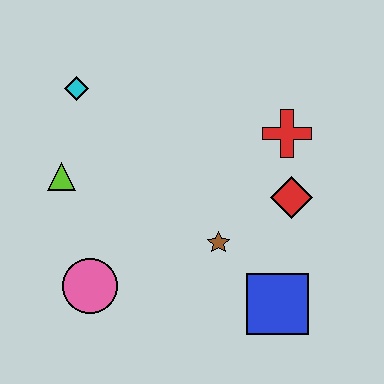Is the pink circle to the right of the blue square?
No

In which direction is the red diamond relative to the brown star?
The red diamond is to the right of the brown star.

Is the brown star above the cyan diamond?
No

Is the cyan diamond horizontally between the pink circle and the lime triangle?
Yes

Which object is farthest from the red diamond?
The cyan diamond is farthest from the red diamond.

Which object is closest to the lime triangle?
The cyan diamond is closest to the lime triangle.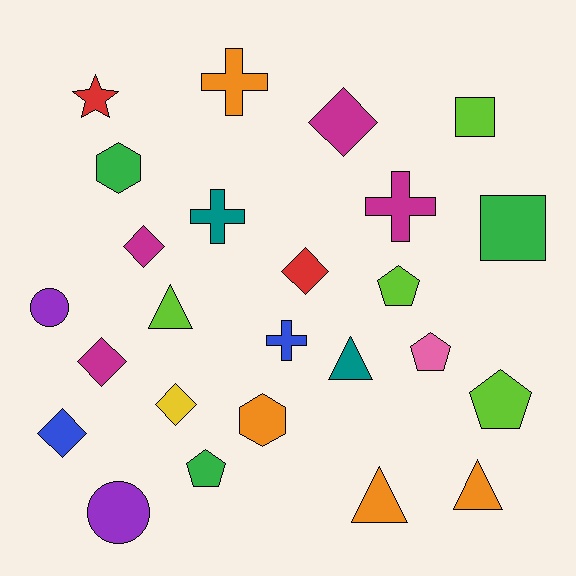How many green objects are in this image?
There are 3 green objects.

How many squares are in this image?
There are 2 squares.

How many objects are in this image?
There are 25 objects.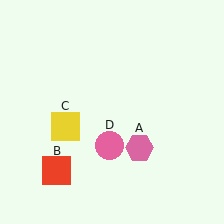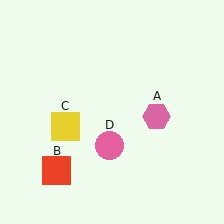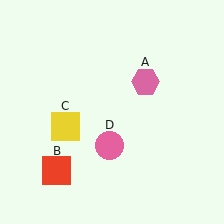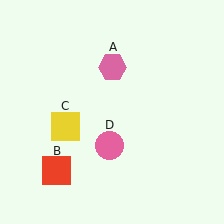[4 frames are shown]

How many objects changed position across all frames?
1 object changed position: pink hexagon (object A).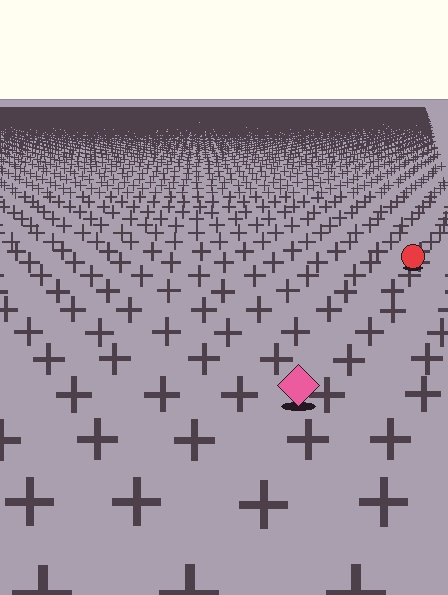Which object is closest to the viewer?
The pink diamond is closest. The texture marks near it are larger and more spread out.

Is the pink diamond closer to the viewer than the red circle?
Yes. The pink diamond is closer — you can tell from the texture gradient: the ground texture is coarser near it.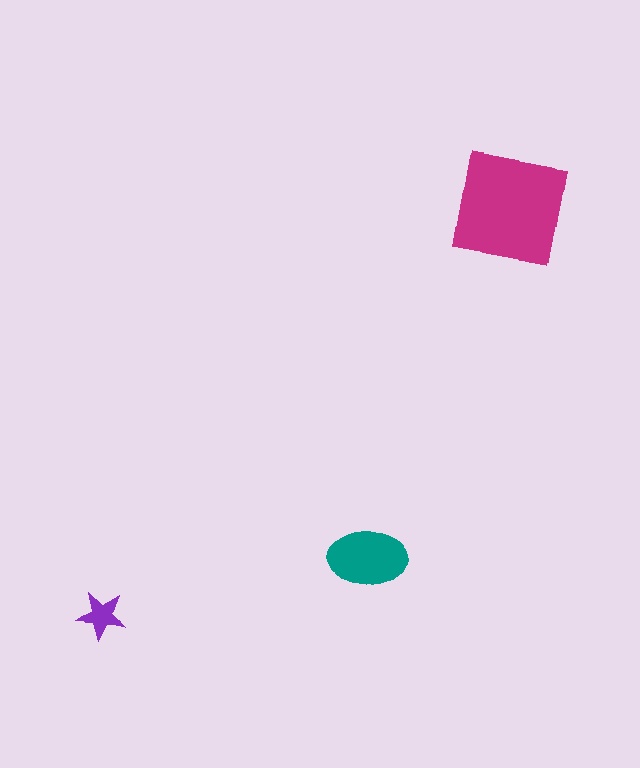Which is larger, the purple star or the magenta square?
The magenta square.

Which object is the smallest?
The purple star.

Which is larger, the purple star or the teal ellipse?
The teal ellipse.